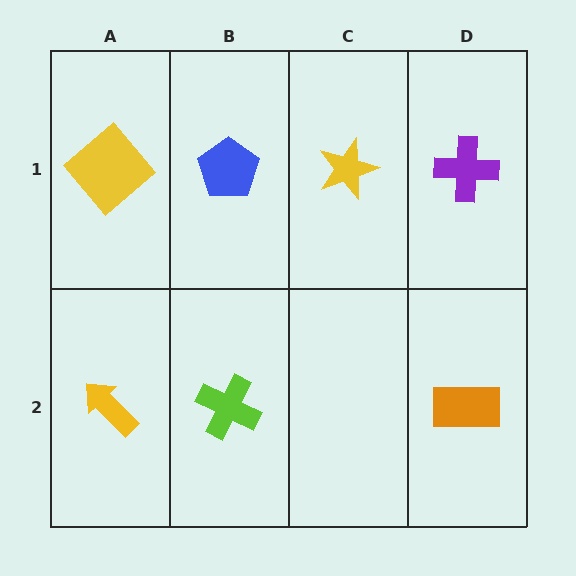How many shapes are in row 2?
3 shapes.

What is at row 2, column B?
A lime cross.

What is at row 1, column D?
A purple cross.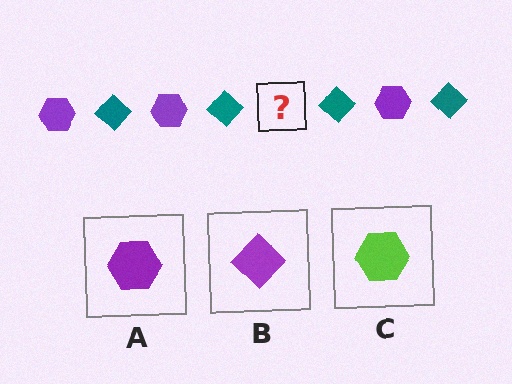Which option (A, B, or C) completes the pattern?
A.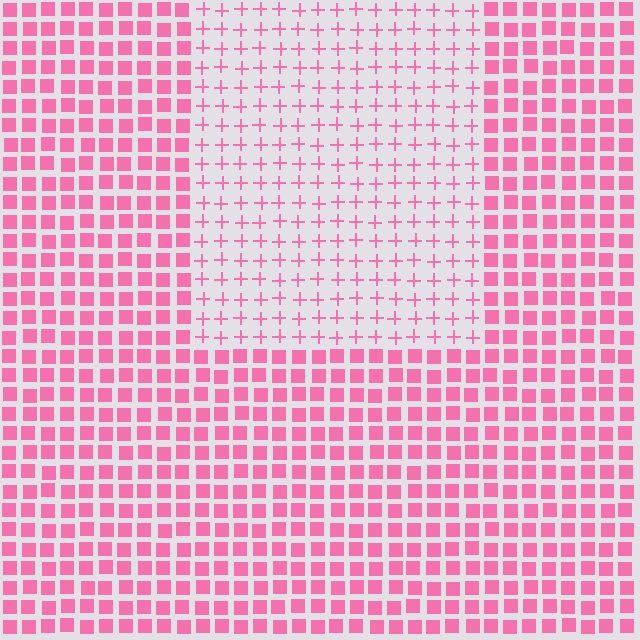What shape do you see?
I see a rectangle.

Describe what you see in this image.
The image is filled with small pink elements arranged in a uniform grid. A rectangle-shaped region contains plus signs, while the surrounding area contains squares. The boundary is defined purely by the change in element shape.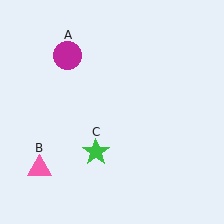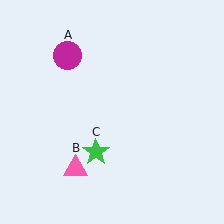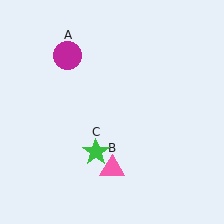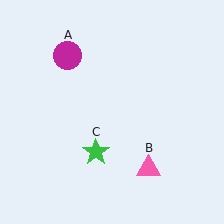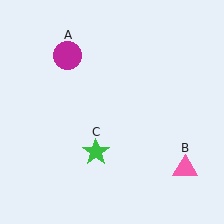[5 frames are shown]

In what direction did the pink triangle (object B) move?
The pink triangle (object B) moved right.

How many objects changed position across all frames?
1 object changed position: pink triangle (object B).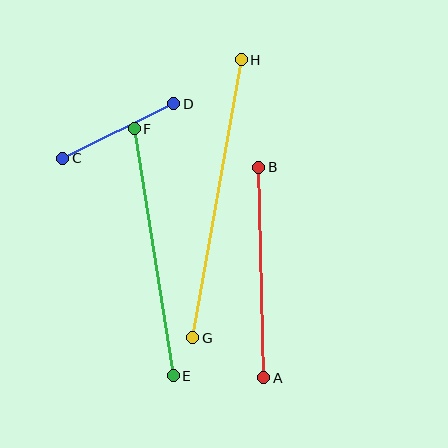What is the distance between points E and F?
The distance is approximately 250 pixels.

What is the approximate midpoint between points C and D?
The midpoint is at approximately (118, 131) pixels.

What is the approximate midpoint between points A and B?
The midpoint is at approximately (261, 273) pixels.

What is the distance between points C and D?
The distance is approximately 124 pixels.